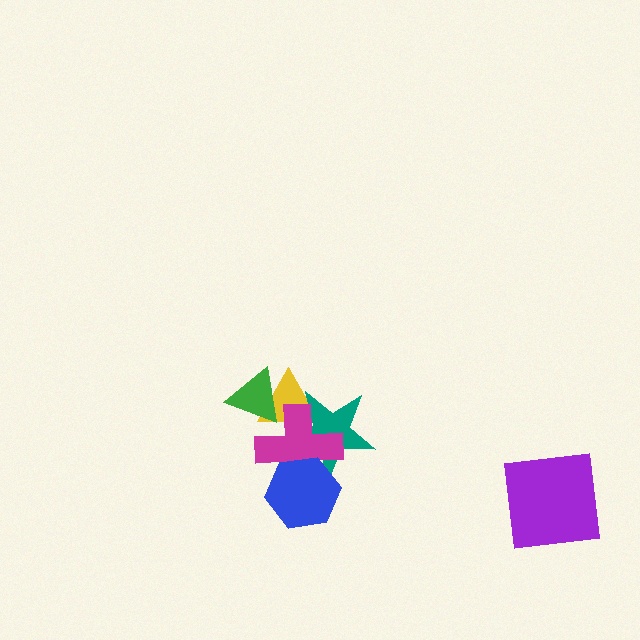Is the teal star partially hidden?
Yes, it is partially covered by another shape.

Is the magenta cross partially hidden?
Yes, it is partially covered by another shape.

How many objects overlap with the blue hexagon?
2 objects overlap with the blue hexagon.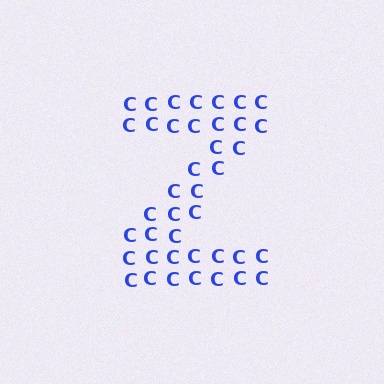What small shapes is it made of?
It is made of small letter C's.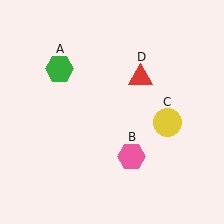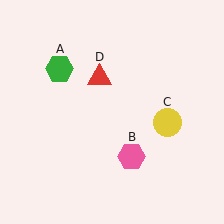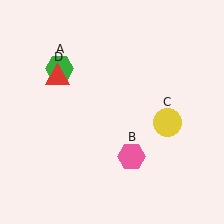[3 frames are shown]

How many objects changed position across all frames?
1 object changed position: red triangle (object D).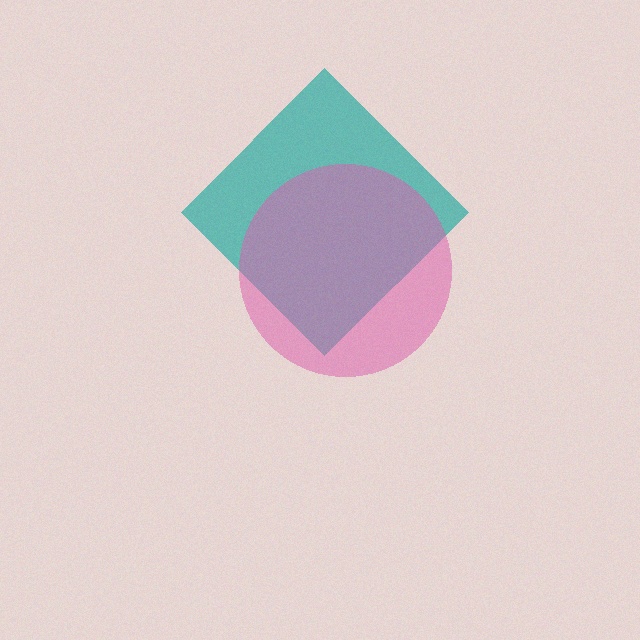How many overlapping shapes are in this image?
There are 2 overlapping shapes in the image.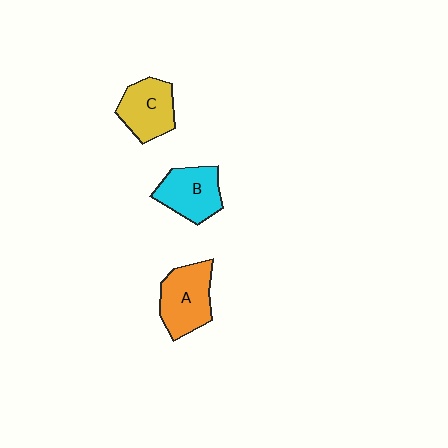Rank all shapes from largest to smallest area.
From largest to smallest: A (orange), B (cyan), C (yellow).